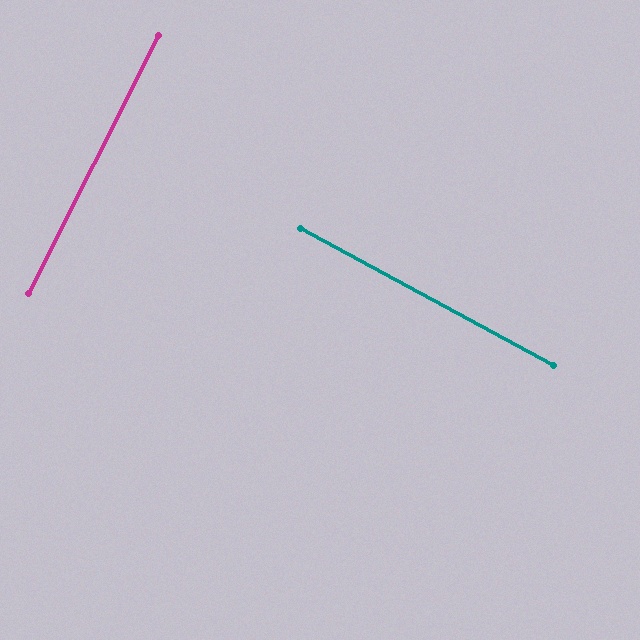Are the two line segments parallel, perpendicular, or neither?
Perpendicular — they meet at approximately 88°.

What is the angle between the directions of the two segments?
Approximately 88 degrees.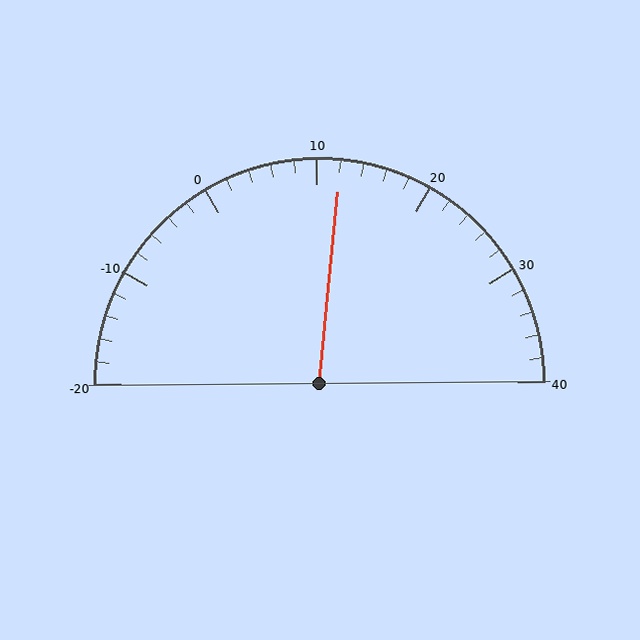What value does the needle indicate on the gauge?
The needle indicates approximately 12.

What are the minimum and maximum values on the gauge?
The gauge ranges from -20 to 40.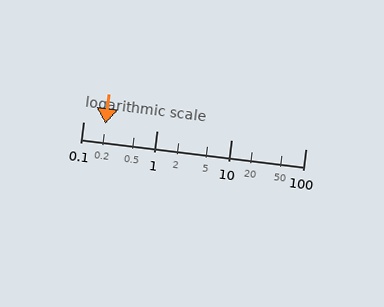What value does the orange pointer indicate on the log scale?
The pointer indicates approximately 0.2.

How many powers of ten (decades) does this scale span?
The scale spans 3 decades, from 0.1 to 100.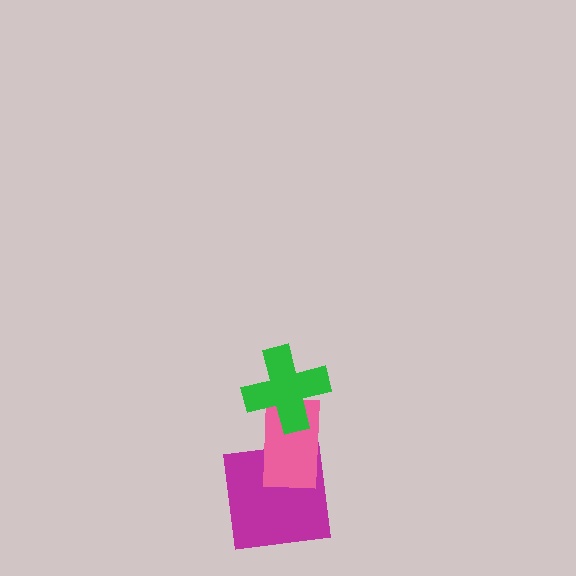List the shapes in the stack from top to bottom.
From top to bottom: the green cross, the pink rectangle, the magenta square.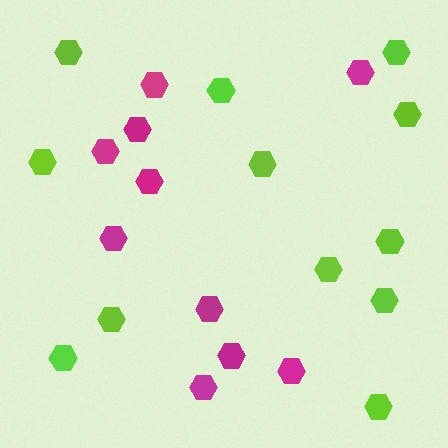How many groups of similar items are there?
There are 2 groups: one group of lime hexagons (12) and one group of magenta hexagons (10).